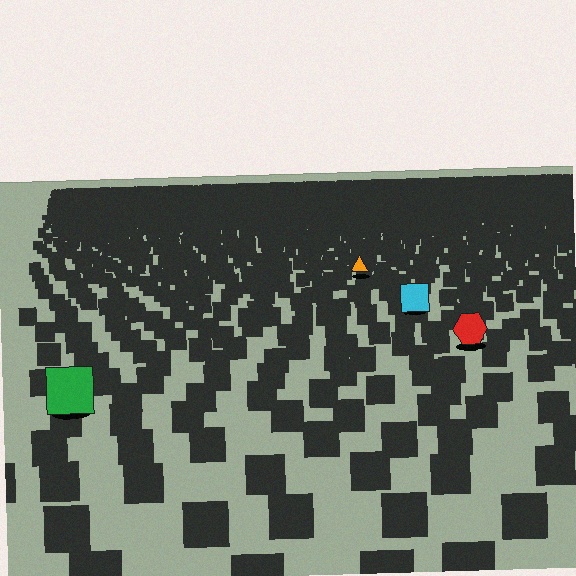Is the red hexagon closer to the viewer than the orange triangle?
Yes. The red hexagon is closer — you can tell from the texture gradient: the ground texture is coarser near it.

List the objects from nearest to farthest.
From nearest to farthest: the green square, the red hexagon, the cyan square, the orange triangle.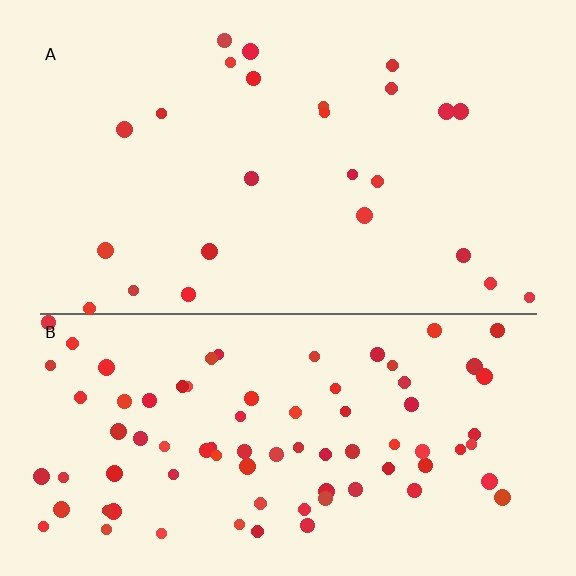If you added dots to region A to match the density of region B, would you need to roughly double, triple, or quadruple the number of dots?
Approximately triple.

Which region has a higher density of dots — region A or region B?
B (the bottom).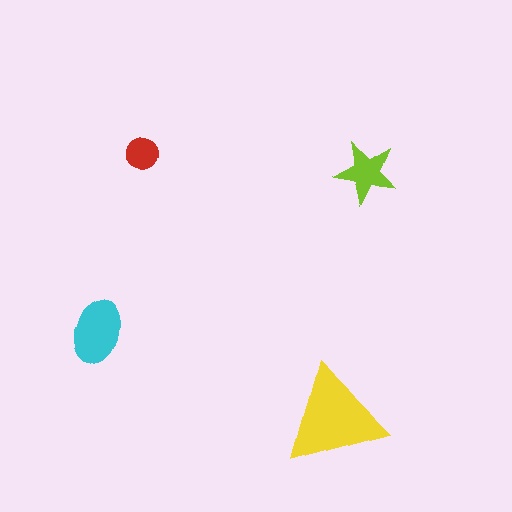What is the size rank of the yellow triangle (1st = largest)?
1st.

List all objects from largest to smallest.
The yellow triangle, the cyan ellipse, the lime star, the red circle.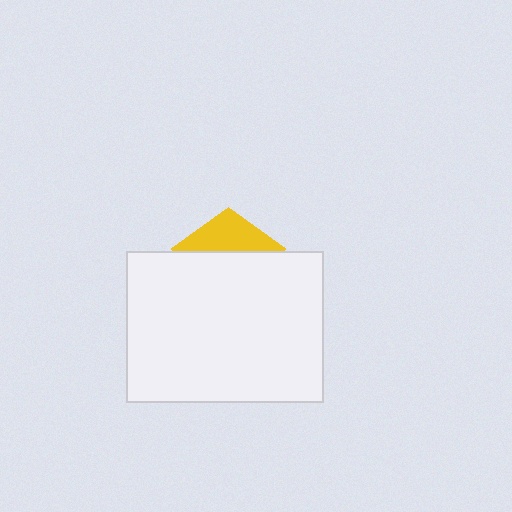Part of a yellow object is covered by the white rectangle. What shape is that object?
It is a pentagon.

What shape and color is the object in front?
The object in front is a white rectangle.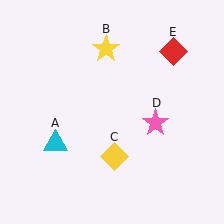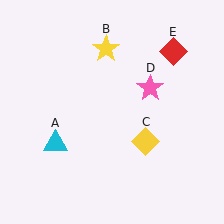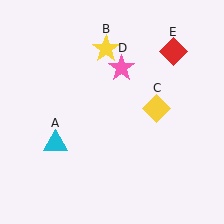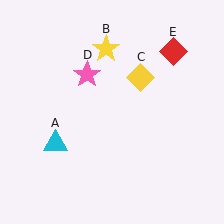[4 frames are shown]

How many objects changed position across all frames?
2 objects changed position: yellow diamond (object C), pink star (object D).